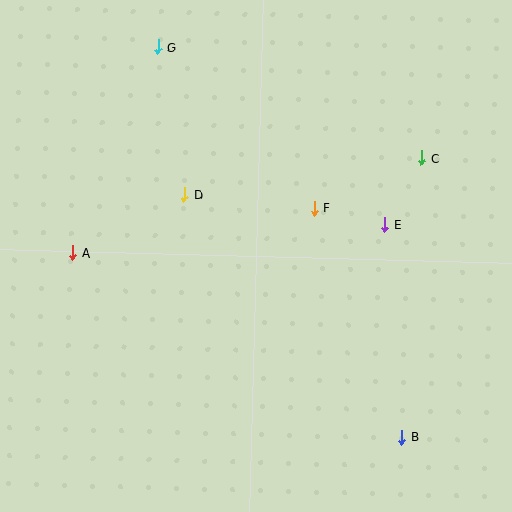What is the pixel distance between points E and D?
The distance between E and D is 202 pixels.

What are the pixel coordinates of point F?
Point F is at (314, 208).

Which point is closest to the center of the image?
Point F at (314, 208) is closest to the center.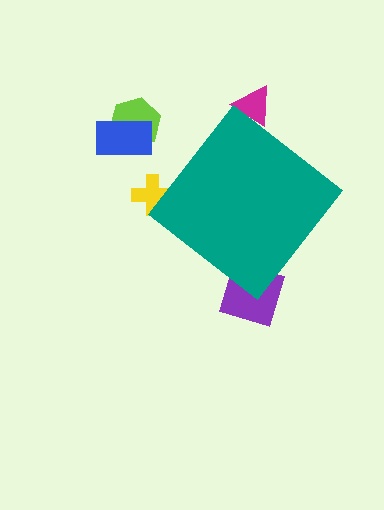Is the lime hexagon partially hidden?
No, the lime hexagon is fully visible.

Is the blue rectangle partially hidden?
No, the blue rectangle is fully visible.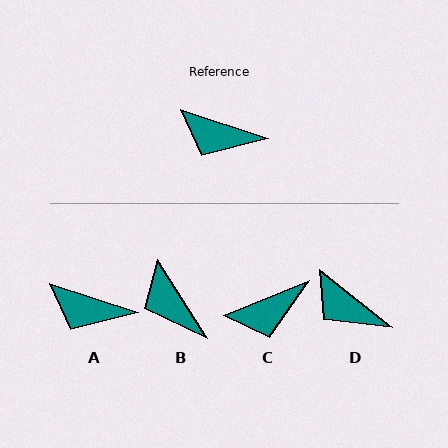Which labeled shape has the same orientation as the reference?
A.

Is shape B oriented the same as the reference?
No, it is off by about 39 degrees.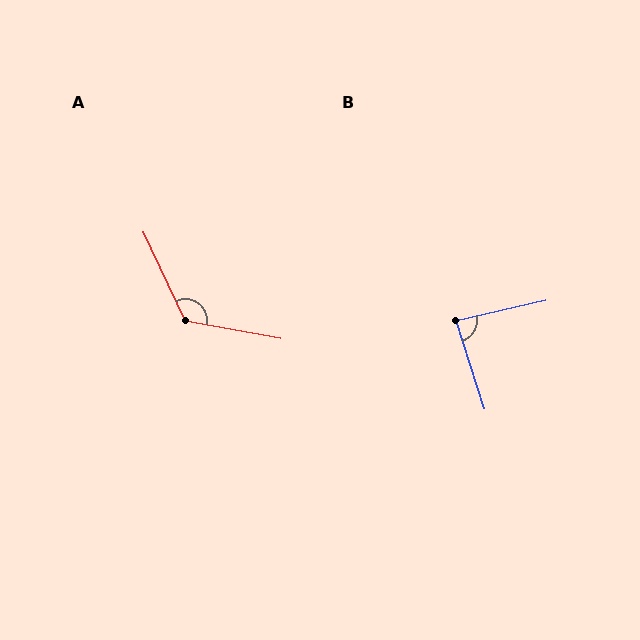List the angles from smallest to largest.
B (85°), A (125°).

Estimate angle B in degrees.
Approximately 85 degrees.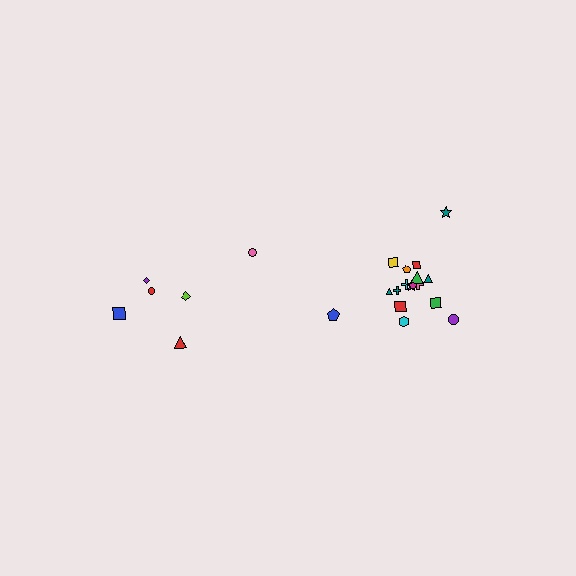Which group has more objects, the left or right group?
The right group.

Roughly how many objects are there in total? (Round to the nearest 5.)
Roughly 25 objects in total.